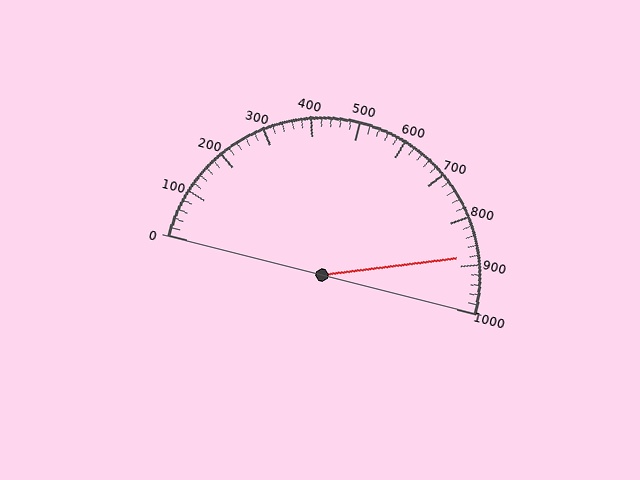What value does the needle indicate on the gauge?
The needle indicates approximately 880.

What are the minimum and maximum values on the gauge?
The gauge ranges from 0 to 1000.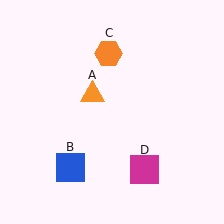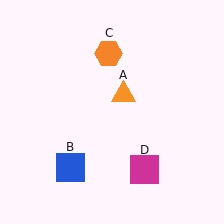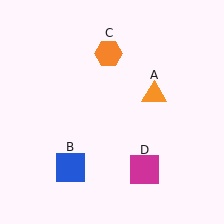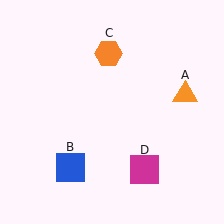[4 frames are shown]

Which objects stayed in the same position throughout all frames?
Blue square (object B) and orange hexagon (object C) and magenta square (object D) remained stationary.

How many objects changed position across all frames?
1 object changed position: orange triangle (object A).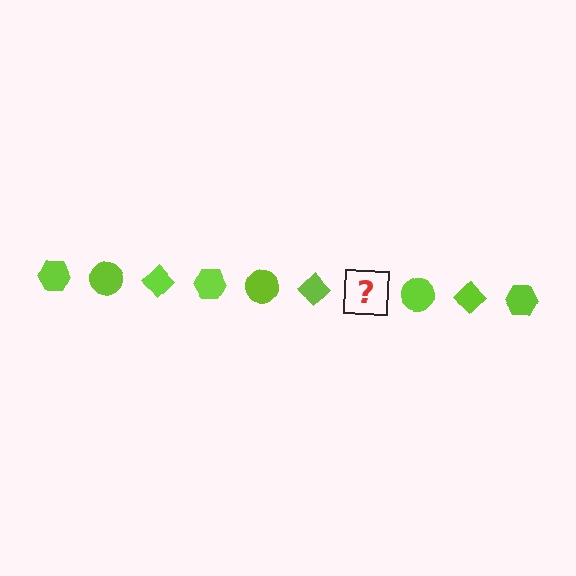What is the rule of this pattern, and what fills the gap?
The rule is that the pattern cycles through hexagon, circle, diamond shapes in lime. The gap should be filled with a lime hexagon.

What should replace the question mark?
The question mark should be replaced with a lime hexagon.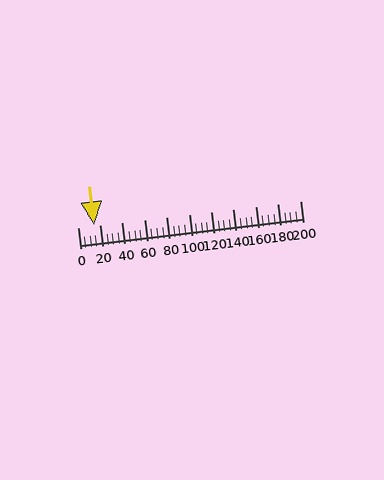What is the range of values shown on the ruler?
The ruler shows values from 0 to 200.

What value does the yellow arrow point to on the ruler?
The yellow arrow points to approximately 15.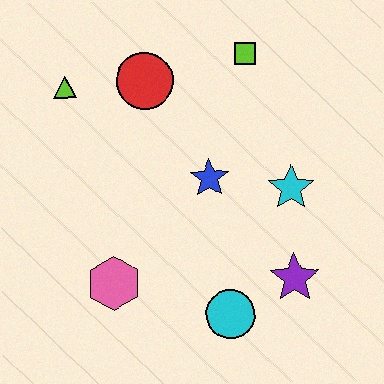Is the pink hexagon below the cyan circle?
No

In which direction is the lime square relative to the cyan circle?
The lime square is above the cyan circle.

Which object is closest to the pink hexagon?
The cyan circle is closest to the pink hexagon.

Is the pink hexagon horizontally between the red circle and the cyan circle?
No